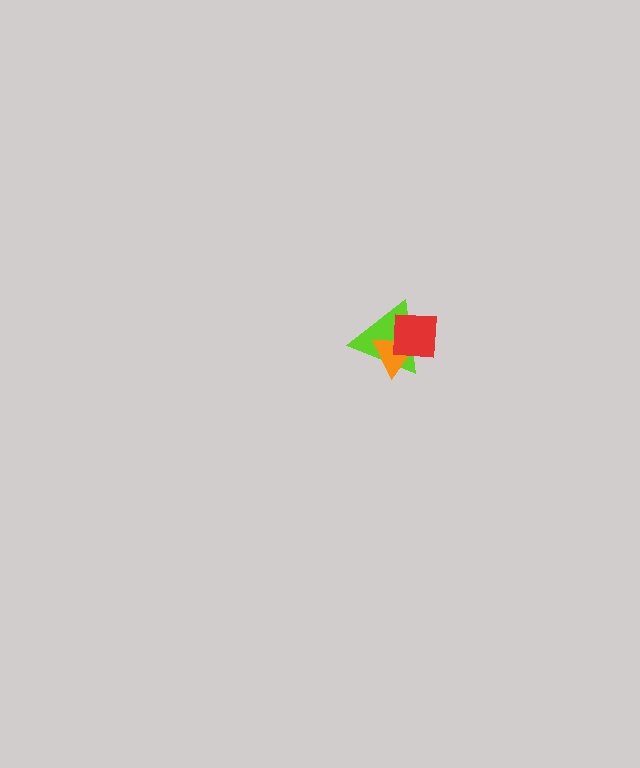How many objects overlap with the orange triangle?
2 objects overlap with the orange triangle.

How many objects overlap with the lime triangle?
2 objects overlap with the lime triangle.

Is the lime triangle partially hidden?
Yes, it is partially covered by another shape.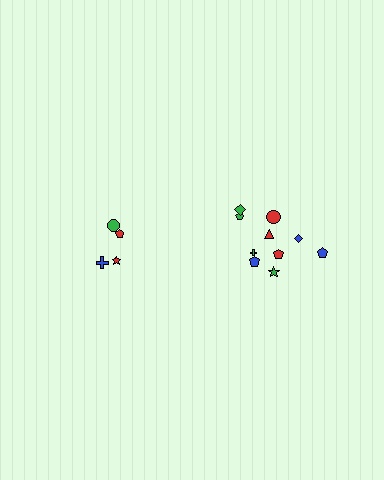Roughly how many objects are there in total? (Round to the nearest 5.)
Roughly 15 objects in total.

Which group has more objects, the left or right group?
The right group.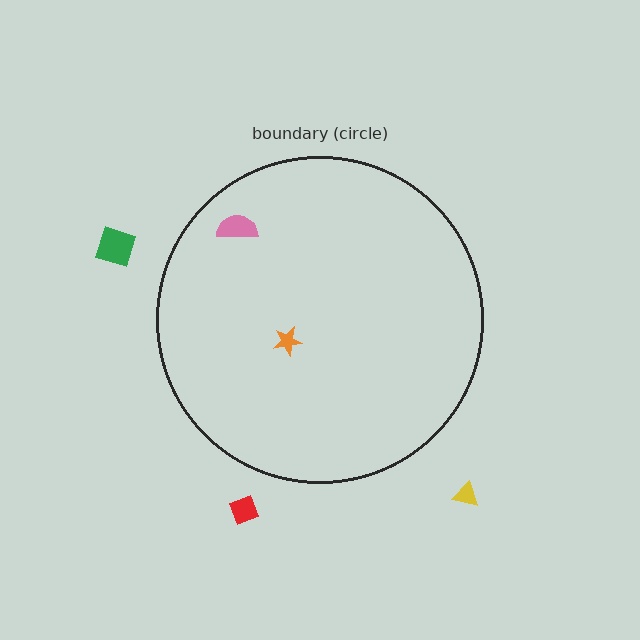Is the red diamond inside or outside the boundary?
Outside.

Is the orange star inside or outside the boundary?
Inside.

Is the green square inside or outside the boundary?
Outside.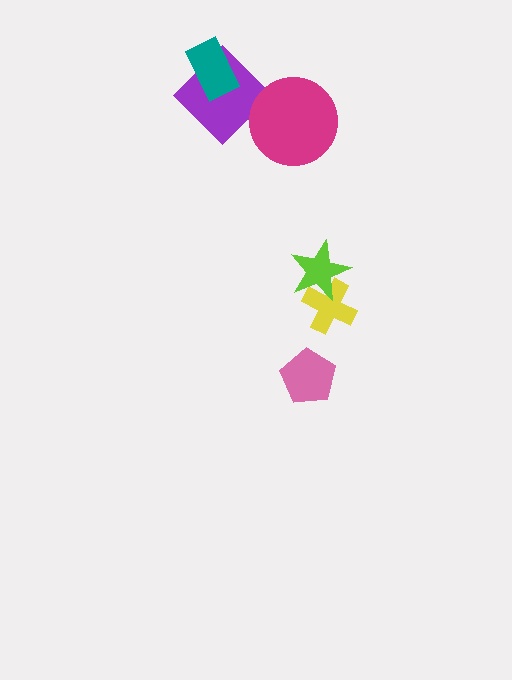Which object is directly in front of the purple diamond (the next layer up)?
The teal rectangle is directly in front of the purple diamond.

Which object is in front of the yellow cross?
The lime star is in front of the yellow cross.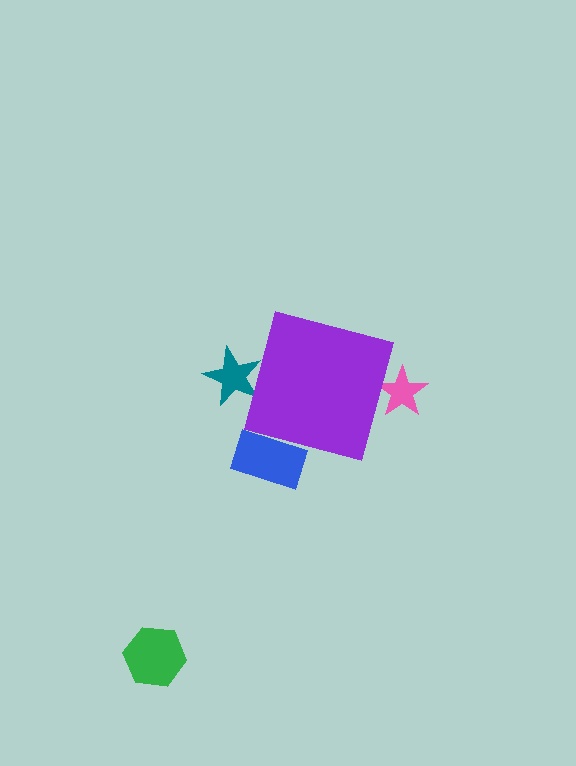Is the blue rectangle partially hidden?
Yes, the blue rectangle is partially hidden behind the purple square.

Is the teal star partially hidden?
Yes, the teal star is partially hidden behind the purple square.